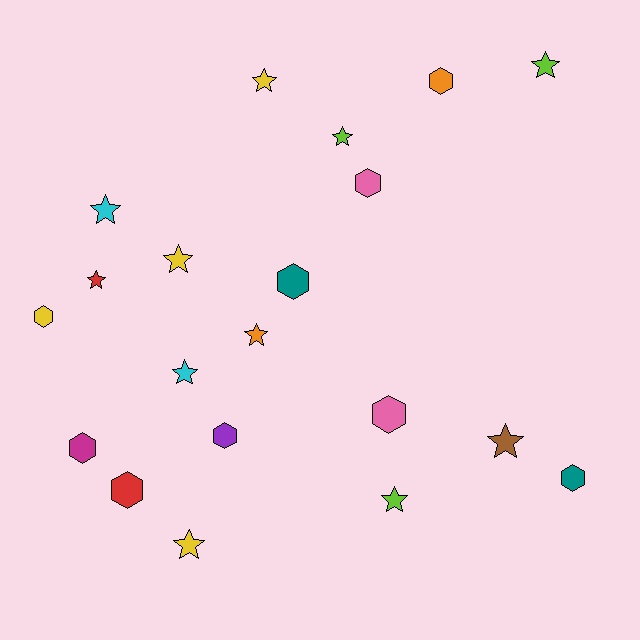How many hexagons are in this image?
There are 9 hexagons.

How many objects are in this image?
There are 20 objects.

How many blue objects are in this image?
There are no blue objects.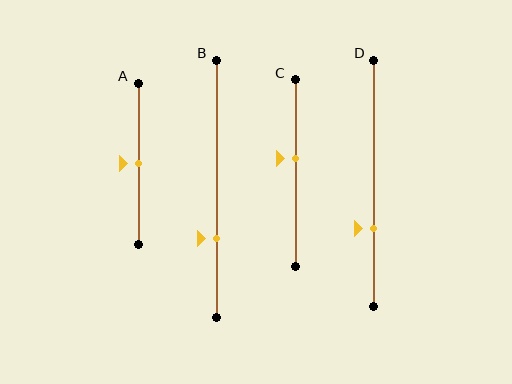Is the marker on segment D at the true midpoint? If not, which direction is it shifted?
No, the marker on segment D is shifted downward by about 18% of the segment length.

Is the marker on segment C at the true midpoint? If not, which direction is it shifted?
No, the marker on segment C is shifted upward by about 8% of the segment length.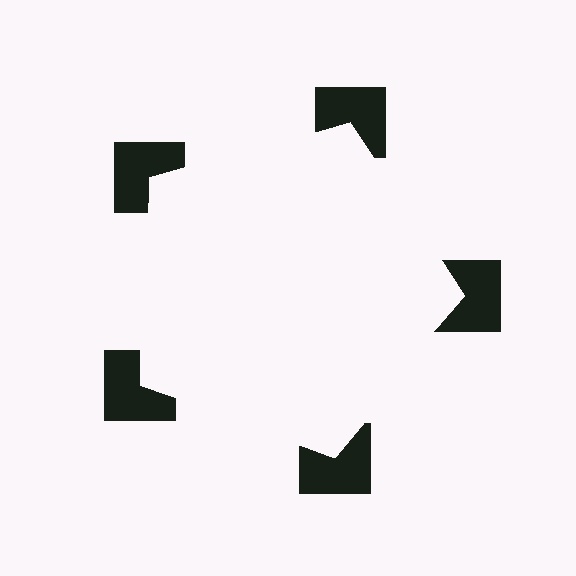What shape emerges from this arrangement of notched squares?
An illusory pentagon — its edges are inferred from the aligned wedge cuts in the notched squares, not physically drawn.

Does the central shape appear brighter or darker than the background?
It typically appears slightly brighter than the background, even though no actual brightness change is drawn.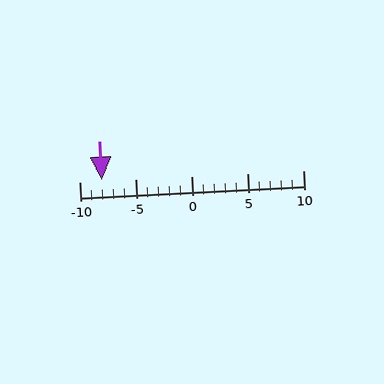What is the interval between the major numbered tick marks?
The major tick marks are spaced 5 units apart.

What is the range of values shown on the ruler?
The ruler shows values from -10 to 10.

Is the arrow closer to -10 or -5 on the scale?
The arrow is closer to -10.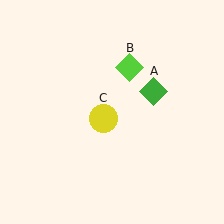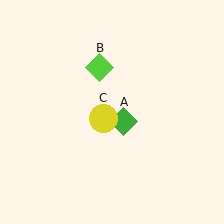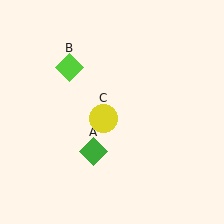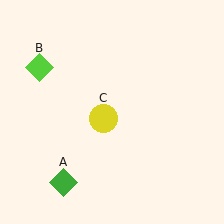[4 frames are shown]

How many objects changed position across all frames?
2 objects changed position: green diamond (object A), lime diamond (object B).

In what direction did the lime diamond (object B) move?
The lime diamond (object B) moved left.